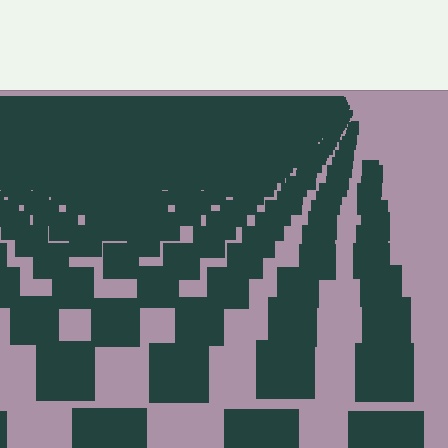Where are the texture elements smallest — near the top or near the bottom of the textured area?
Near the top.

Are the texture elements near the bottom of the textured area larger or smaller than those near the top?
Larger. Near the bottom, elements are closer to the viewer and appear at a bigger on-screen size.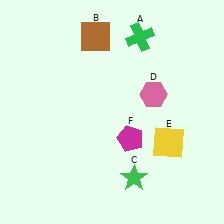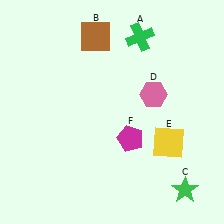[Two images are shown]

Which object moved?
The green star (C) moved right.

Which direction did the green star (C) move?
The green star (C) moved right.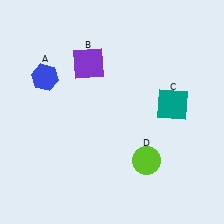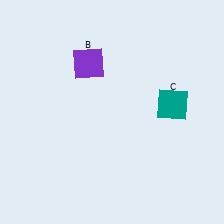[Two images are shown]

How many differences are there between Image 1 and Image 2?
There are 2 differences between the two images.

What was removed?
The blue hexagon (A), the lime circle (D) were removed in Image 2.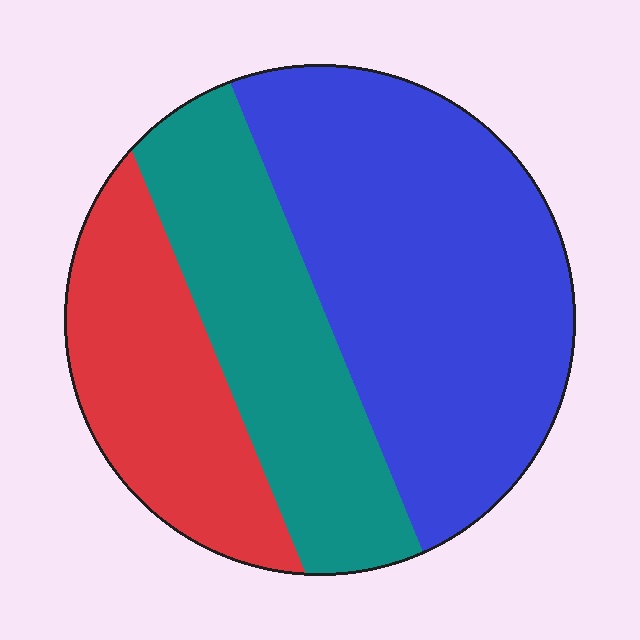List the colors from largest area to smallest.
From largest to smallest: blue, teal, red.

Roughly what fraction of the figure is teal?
Teal covers about 30% of the figure.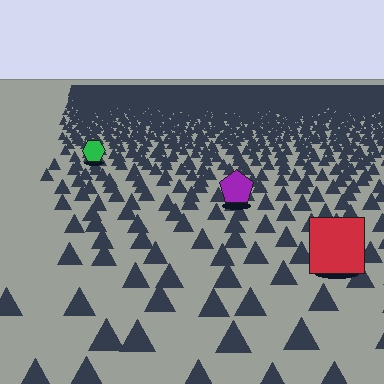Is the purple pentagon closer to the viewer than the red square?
No. The red square is closer — you can tell from the texture gradient: the ground texture is coarser near it.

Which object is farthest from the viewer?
The green hexagon is farthest from the viewer. It appears smaller and the ground texture around it is denser.